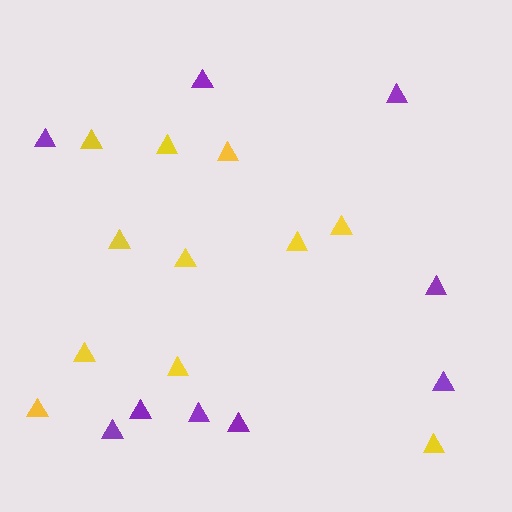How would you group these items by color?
There are 2 groups: one group of purple triangles (9) and one group of yellow triangles (11).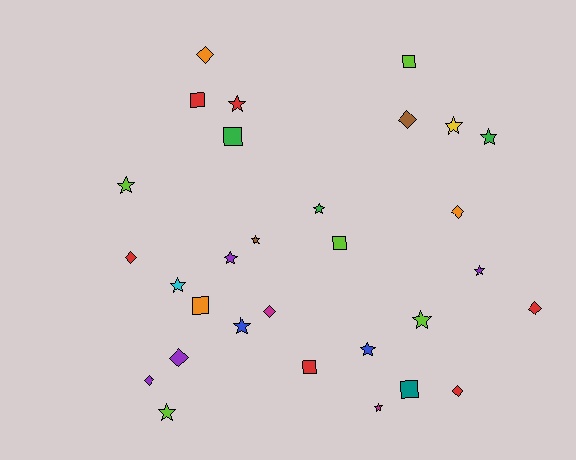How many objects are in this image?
There are 30 objects.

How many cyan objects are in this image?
There is 1 cyan object.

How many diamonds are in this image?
There are 9 diamonds.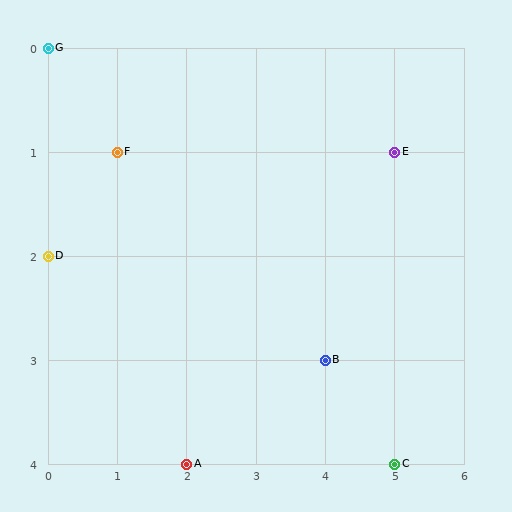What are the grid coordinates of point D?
Point D is at grid coordinates (0, 2).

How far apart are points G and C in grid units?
Points G and C are 5 columns and 4 rows apart (about 6.4 grid units diagonally).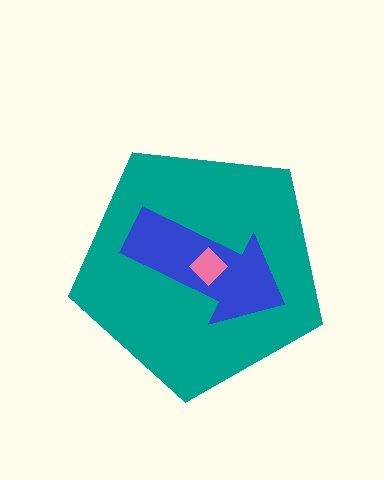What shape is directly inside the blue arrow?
The pink diamond.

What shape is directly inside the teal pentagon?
The blue arrow.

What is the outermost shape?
The teal pentagon.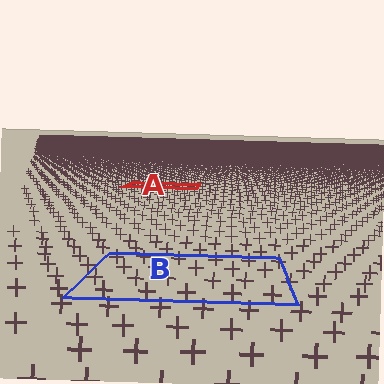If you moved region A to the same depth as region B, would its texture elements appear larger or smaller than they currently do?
They would appear larger. At a closer depth, the same texture elements are projected at a bigger on-screen size.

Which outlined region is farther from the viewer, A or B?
Region A is farther from the viewer — the texture elements inside it appear smaller and more densely packed.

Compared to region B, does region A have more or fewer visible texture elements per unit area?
Region A has more texture elements per unit area — they are packed more densely because it is farther away.